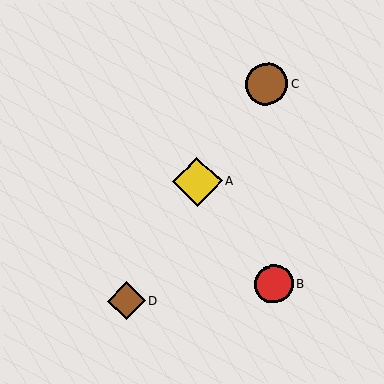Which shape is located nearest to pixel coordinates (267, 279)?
The red circle (labeled B) at (274, 284) is nearest to that location.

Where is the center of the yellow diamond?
The center of the yellow diamond is at (197, 182).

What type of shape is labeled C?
Shape C is a brown circle.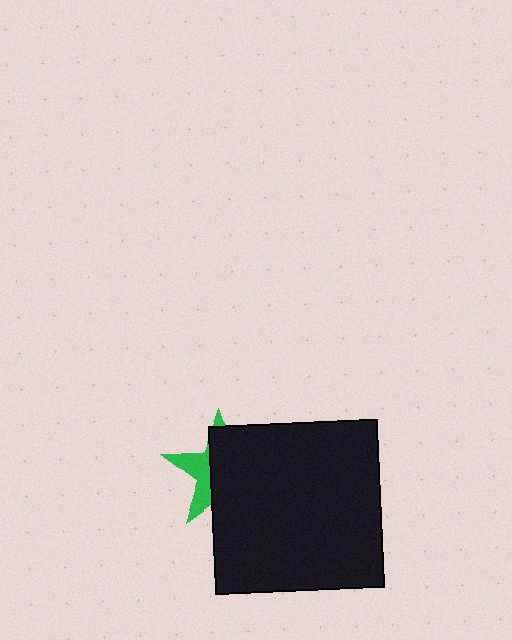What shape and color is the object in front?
The object in front is a black square.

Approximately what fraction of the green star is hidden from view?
Roughly 65% of the green star is hidden behind the black square.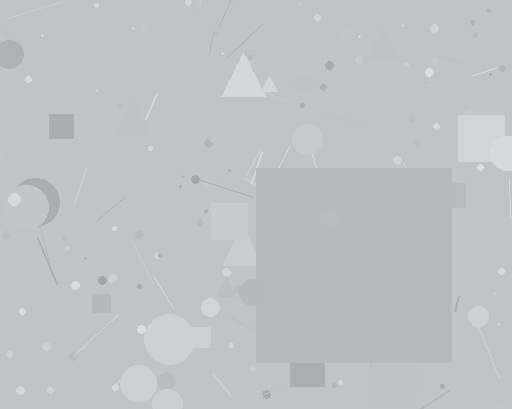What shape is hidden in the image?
A square is hidden in the image.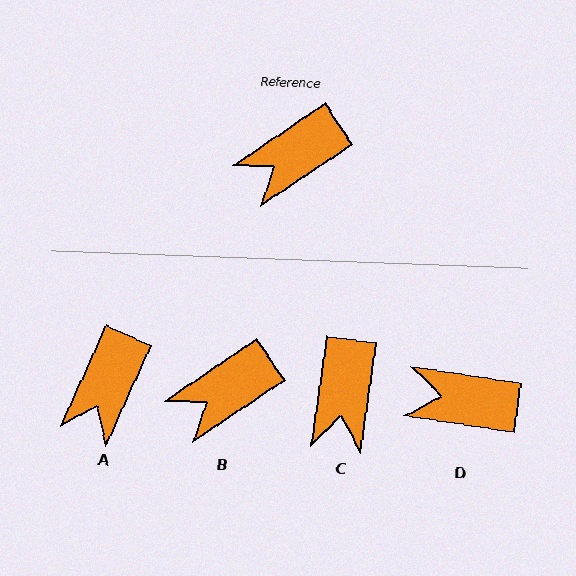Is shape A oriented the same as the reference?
No, it is off by about 32 degrees.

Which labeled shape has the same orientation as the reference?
B.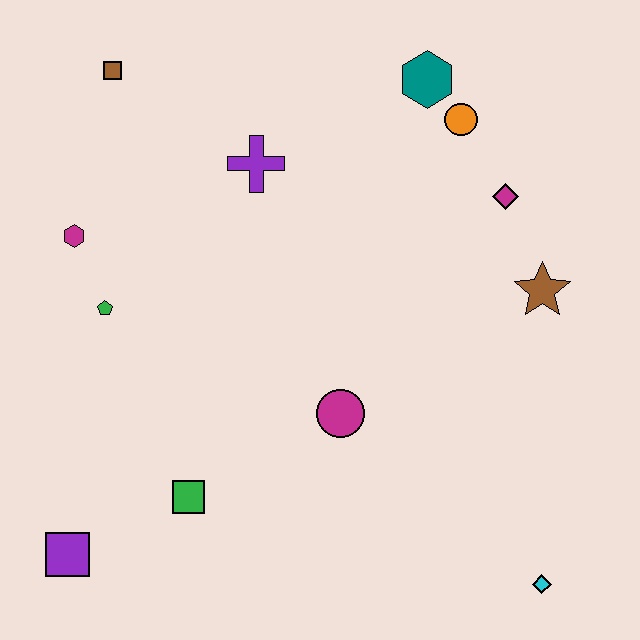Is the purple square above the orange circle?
No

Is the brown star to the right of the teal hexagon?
Yes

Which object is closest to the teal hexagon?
The orange circle is closest to the teal hexagon.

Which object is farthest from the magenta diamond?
The purple square is farthest from the magenta diamond.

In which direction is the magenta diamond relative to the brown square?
The magenta diamond is to the right of the brown square.